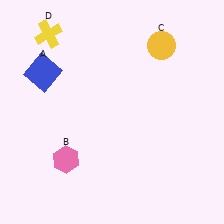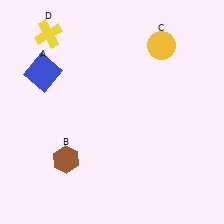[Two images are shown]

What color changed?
The hexagon (B) changed from pink in Image 1 to brown in Image 2.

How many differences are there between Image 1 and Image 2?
There is 1 difference between the two images.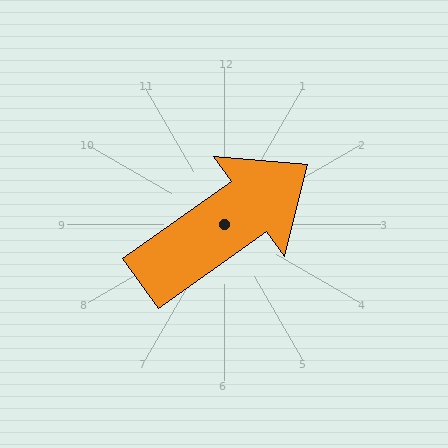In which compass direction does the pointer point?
Northeast.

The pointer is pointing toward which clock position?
Roughly 2 o'clock.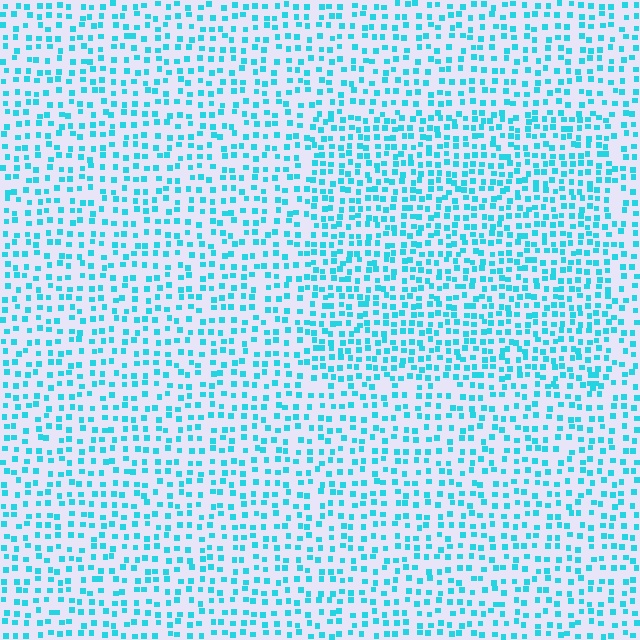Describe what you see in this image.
The image contains small cyan elements arranged at two different densities. A rectangle-shaped region is visible where the elements are more densely packed than the surrounding area.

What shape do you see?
I see a rectangle.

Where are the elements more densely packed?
The elements are more densely packed inside the rectangle boundary.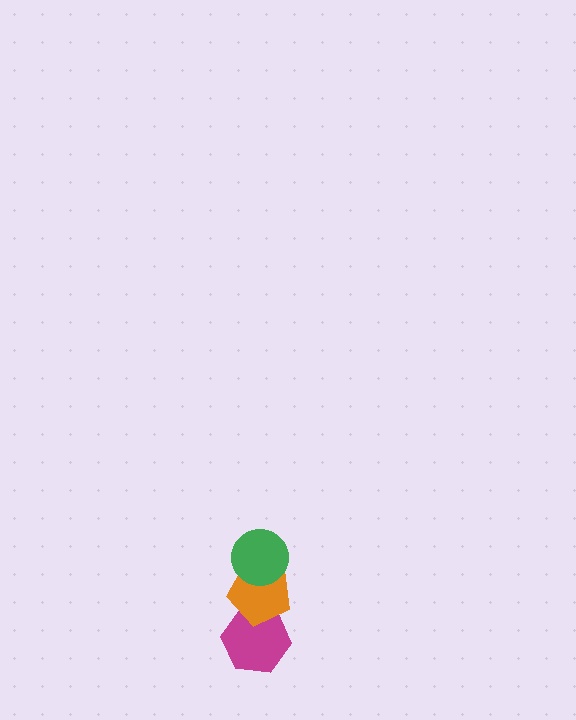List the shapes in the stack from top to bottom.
From top to bottom: the green circle, the orange pentagon, the magenta hexagon.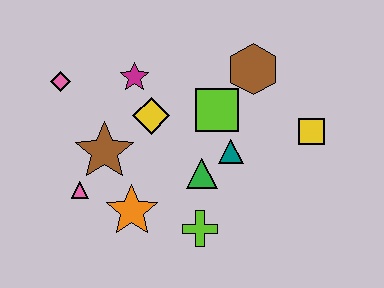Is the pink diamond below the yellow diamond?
No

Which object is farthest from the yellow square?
The pink diamond is farthest from the yellow square.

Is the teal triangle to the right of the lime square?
Yes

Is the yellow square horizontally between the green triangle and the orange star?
No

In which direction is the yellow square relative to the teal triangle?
The yellow square is to the right of the teal triangle.